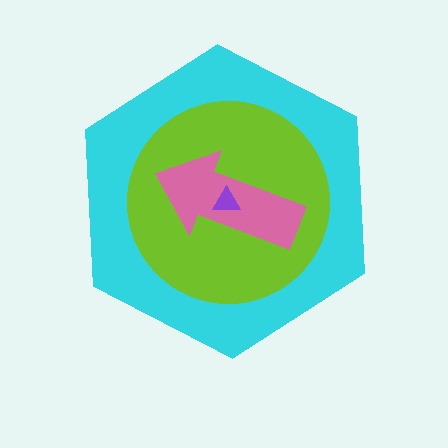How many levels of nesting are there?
4.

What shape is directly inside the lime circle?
The pink arrow.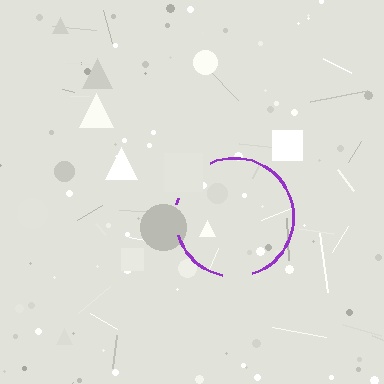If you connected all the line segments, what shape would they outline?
They would outline a circle.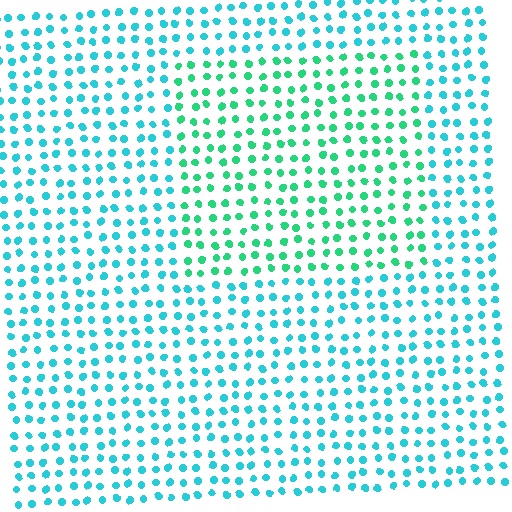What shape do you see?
I see a rectangle.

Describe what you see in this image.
The image is filled with small cyan elements in a uniform arrangement. A rectangle-shaped region is visible where the elements are tinted to a slightly different hue, forming a subtle color boundary.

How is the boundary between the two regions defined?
The boundary is defined purely by a slight shift in hue (about 34 degrees). Spacing, size, and orientation are identical on both sides.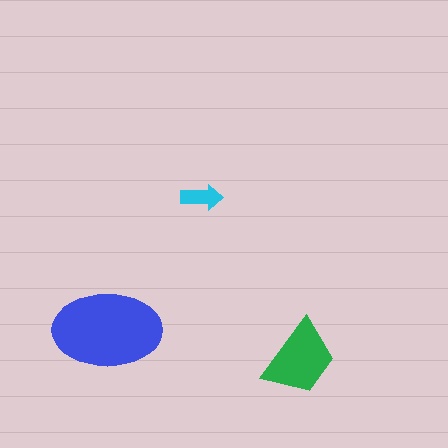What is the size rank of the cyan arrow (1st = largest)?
3rd.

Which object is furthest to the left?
The blue ellipse is leftmost.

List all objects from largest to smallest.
The blue ellipse, the green trapezoid, the cyan arrow.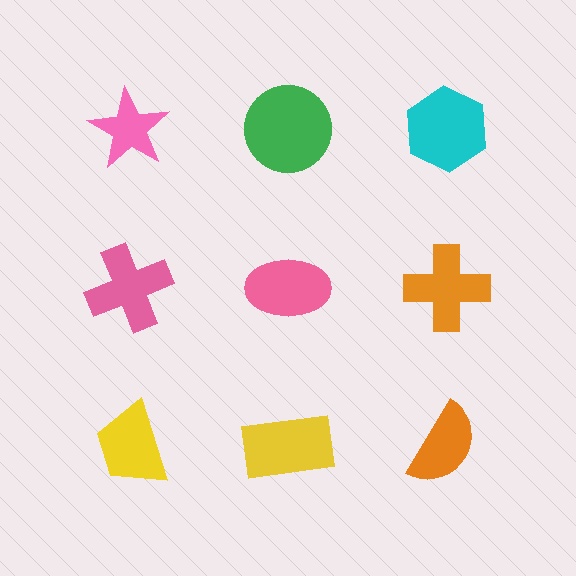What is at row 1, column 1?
A pink star.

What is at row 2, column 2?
A pink ellipse.